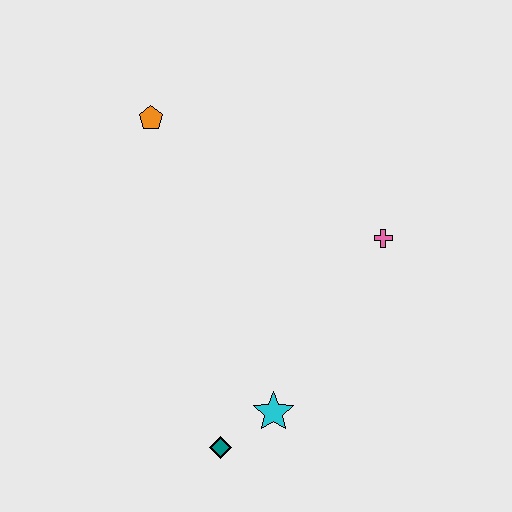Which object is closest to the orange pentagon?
The pink cross is closest to the orange pentagon.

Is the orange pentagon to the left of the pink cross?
Yes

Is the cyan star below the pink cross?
Yes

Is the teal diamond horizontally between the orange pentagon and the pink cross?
Yes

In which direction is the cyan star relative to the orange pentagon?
The cyan star is below the orange pentagon.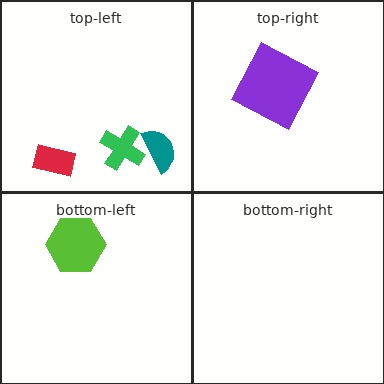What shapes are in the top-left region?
The green cross, the teal semicircle, the red rectangle.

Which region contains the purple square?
The top-right region.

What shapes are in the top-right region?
The purple square.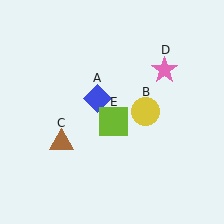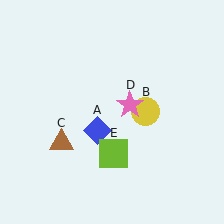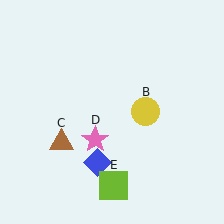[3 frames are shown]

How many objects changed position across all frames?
3 objects changed position: blue diamond (object A), pink star (object D), lime square (object E).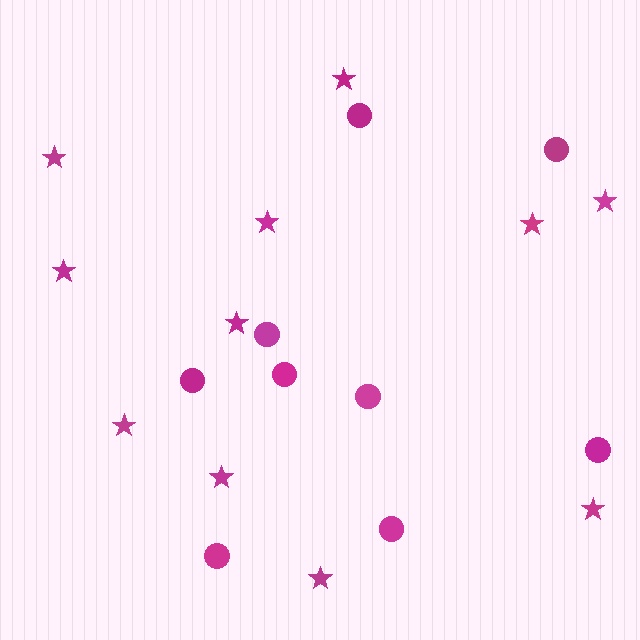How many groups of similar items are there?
There are 2 groups: one group of stars (11) and one group of circles (9).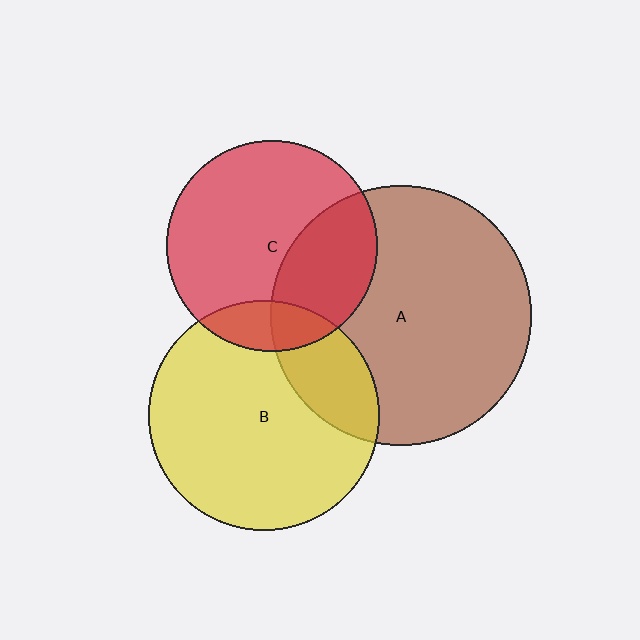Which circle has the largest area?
Circle A (brown).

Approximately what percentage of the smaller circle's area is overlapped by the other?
Approximately 20%.